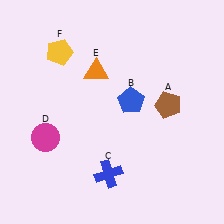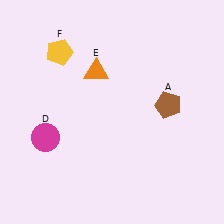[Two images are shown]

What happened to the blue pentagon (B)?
The blue pentagon (B) was removed in Image 2. It was in the top-right area of Image 1.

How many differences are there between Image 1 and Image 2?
There are 2 differences between the two images.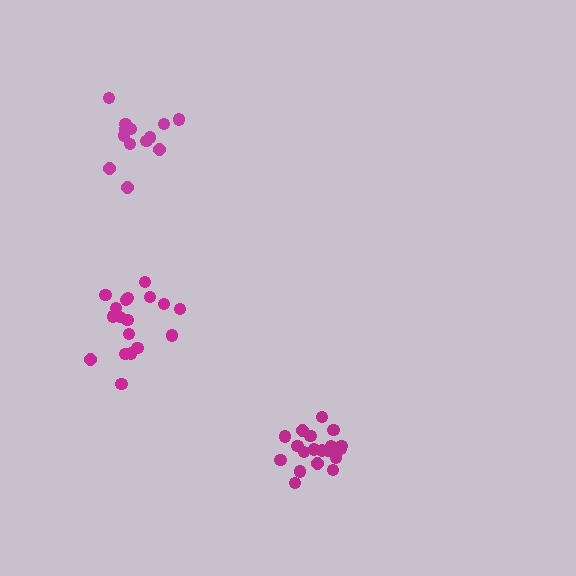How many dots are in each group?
Group 1: 18 dots, Group 2: 19 dots, Group 3: 13 dots (50 total).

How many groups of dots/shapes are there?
There are 3 groups.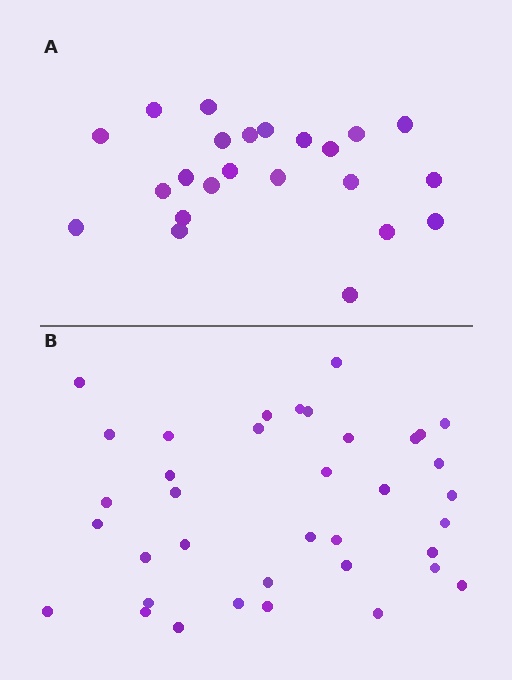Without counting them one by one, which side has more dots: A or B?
Region B (the bottom region) has more dots.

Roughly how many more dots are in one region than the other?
Region B has approximately 15 more dots than region A.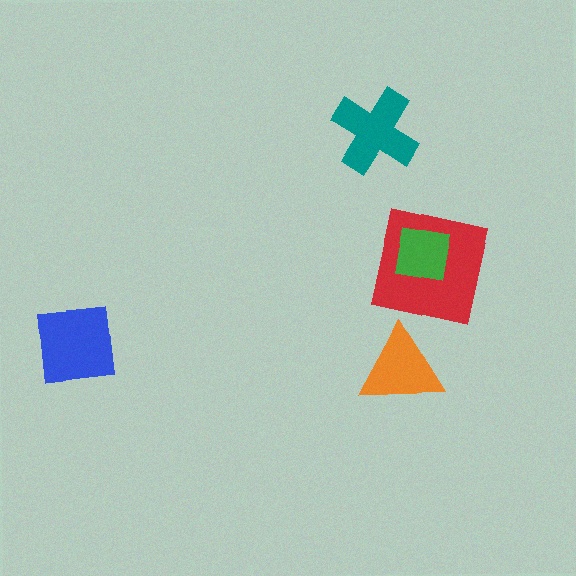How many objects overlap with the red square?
1 object overlaps with the red square.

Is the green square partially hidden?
No, no other shape covers it.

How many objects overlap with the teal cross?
0 objects overlap with the teal cross.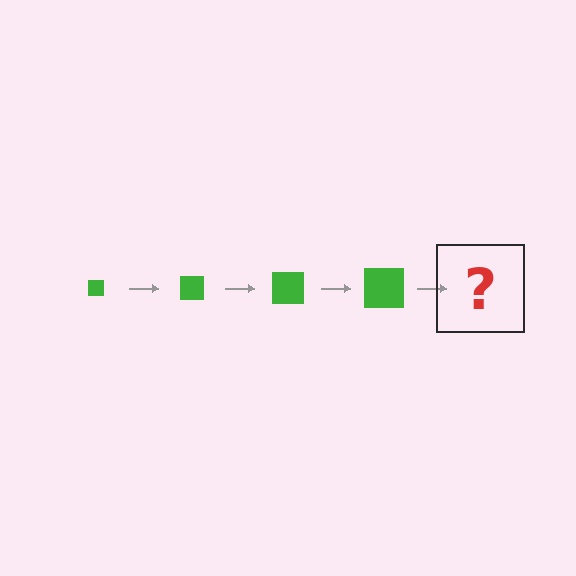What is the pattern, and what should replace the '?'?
The pattern is that the square gets progressively larger each step. The '?' should be a green square, larger than the previous one.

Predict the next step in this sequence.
The next step is a green square, larger than the previous one.